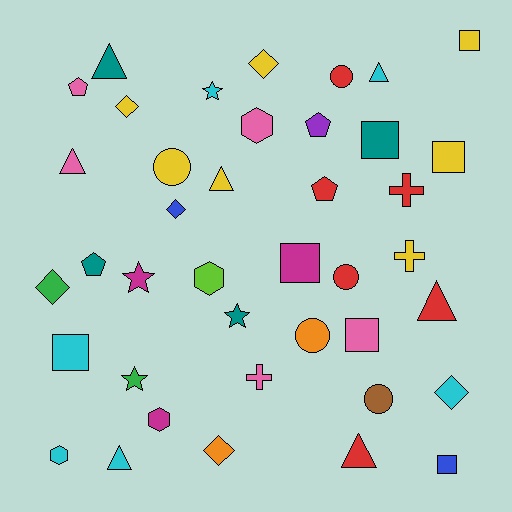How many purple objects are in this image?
There is 1 purple object.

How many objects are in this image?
There are 40 objects.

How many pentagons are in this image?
There are 4 pentagons.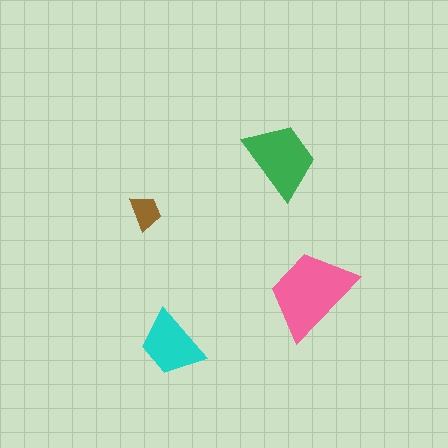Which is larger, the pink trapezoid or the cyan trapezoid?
The pink one.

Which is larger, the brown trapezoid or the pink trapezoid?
The pink one.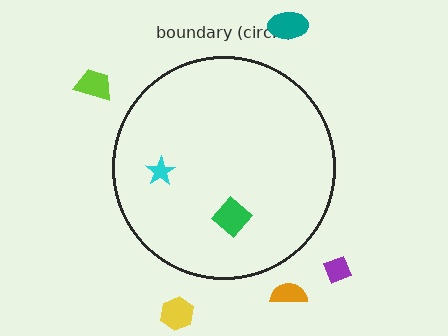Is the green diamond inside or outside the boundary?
Inside.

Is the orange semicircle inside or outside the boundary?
Outside.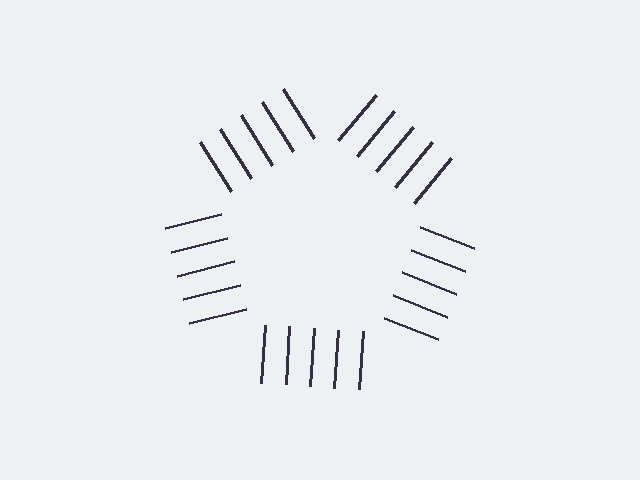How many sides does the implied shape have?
5 sides — the line-ends trace a pentagon.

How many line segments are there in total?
25 — 5 along each of the 5 edges.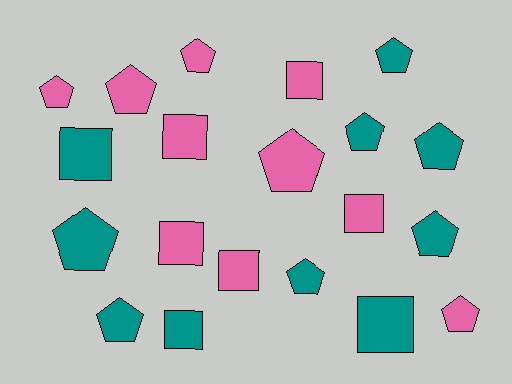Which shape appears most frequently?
Pentagon, with 12 objects.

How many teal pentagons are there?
There are 7 teal pentagons.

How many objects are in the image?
There are 20 objects.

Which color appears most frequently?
Pink, with 10 objects.